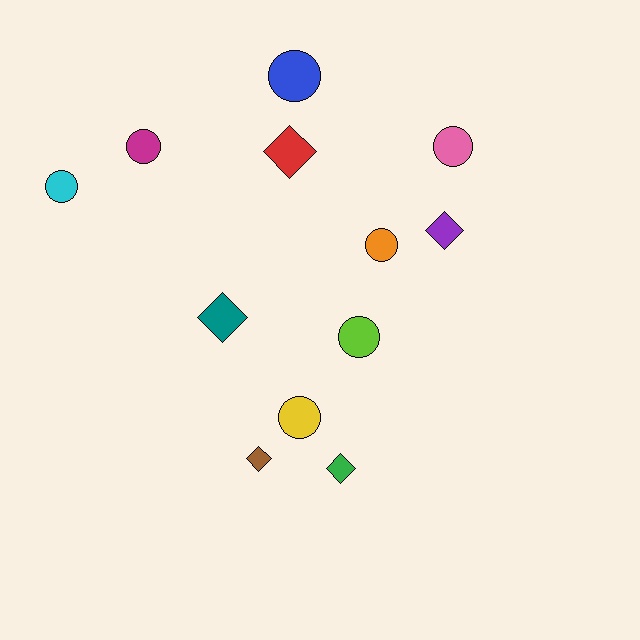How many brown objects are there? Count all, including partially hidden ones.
There is 1 brown object.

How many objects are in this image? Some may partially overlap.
There are 12 objects.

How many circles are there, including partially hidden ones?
There are 7 circles.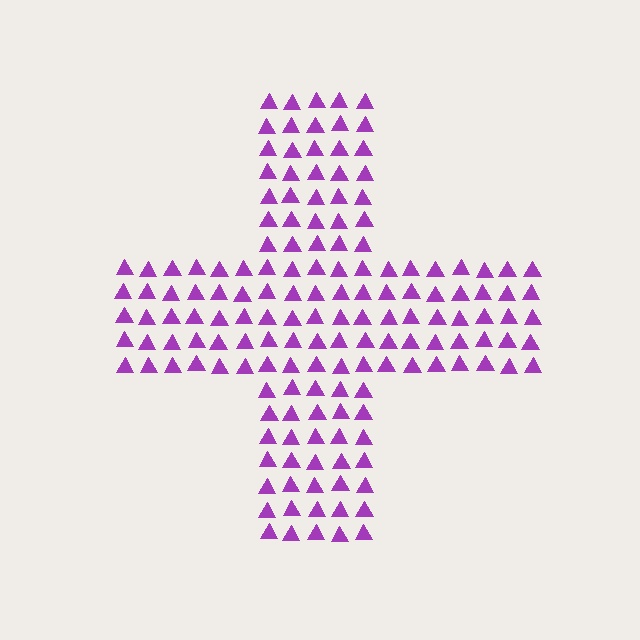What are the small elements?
The small elements are triangles.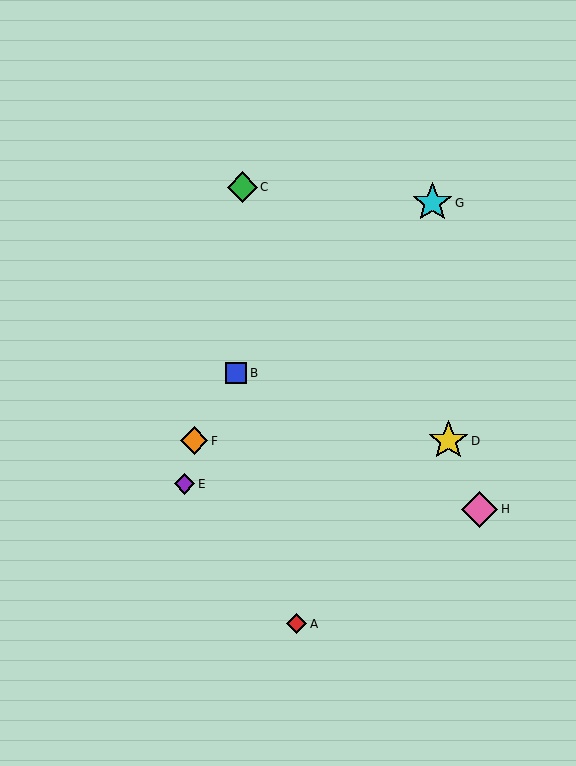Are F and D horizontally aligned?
Yes, both are at y≈441.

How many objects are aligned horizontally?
2 objects (D, F) are aligned horizontally.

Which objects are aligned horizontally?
Objects D, F are aligned horizontally.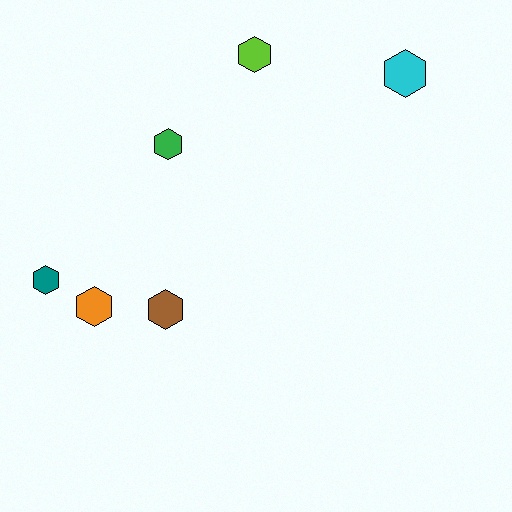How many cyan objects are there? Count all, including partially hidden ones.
There is 1 cyan object.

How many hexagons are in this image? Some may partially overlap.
There are 6 hexagons.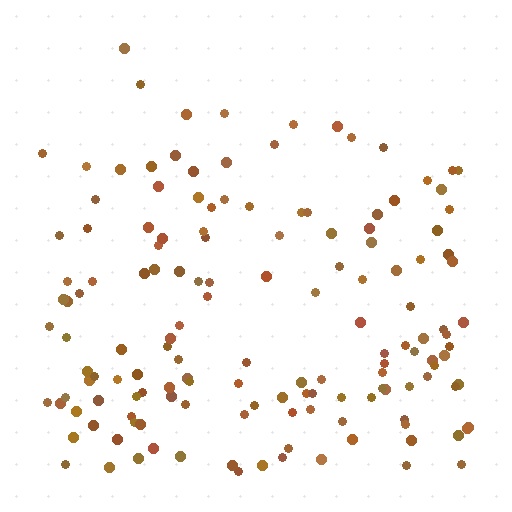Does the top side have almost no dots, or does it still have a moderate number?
Still a moderate number, just noticeably fewer than the bottom.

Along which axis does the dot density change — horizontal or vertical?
Vertical.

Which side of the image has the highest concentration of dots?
The bottom.